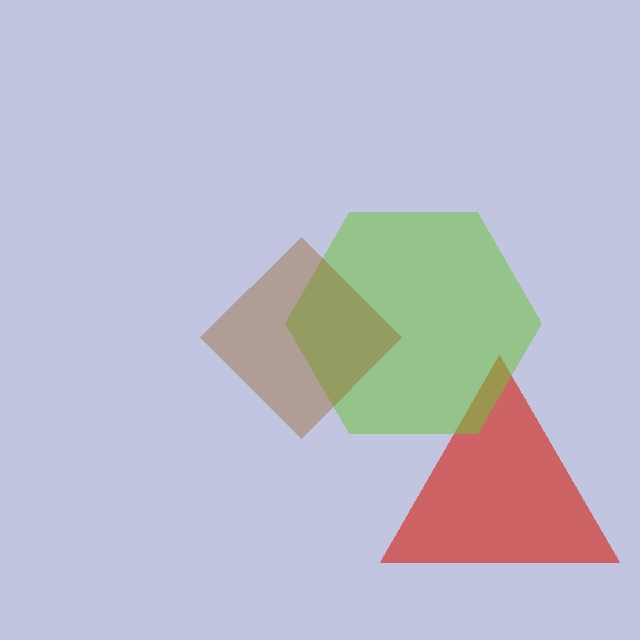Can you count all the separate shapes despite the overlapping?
Yes, there are 3 separate shapes.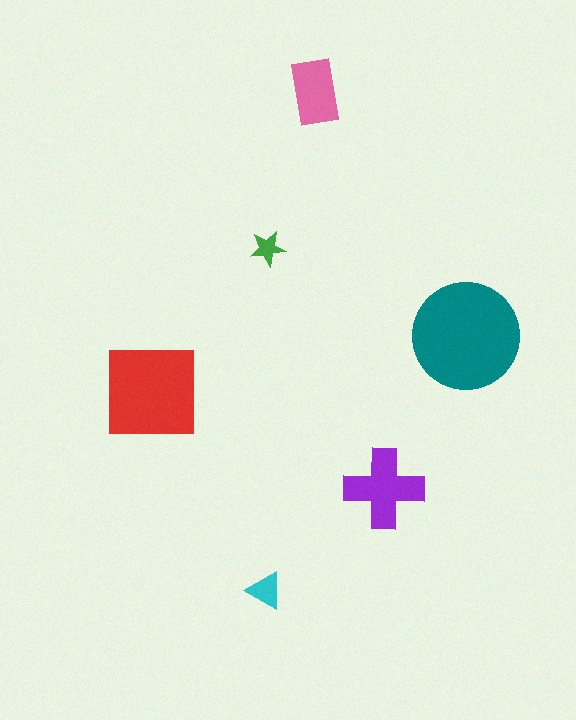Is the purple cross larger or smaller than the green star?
Larger.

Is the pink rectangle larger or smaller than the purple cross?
Smaller.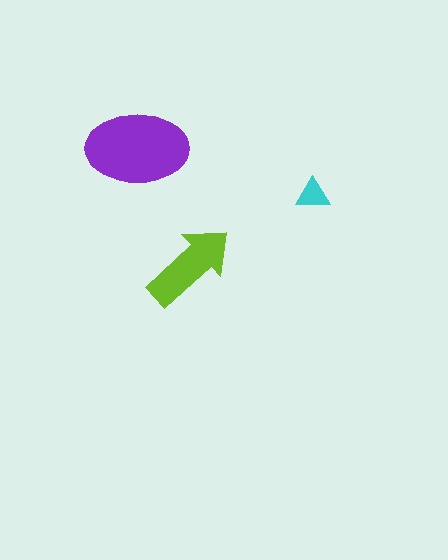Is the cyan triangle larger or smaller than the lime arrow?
Smaller.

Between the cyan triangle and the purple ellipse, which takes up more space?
The purple ellipse.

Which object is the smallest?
The cyan triangle.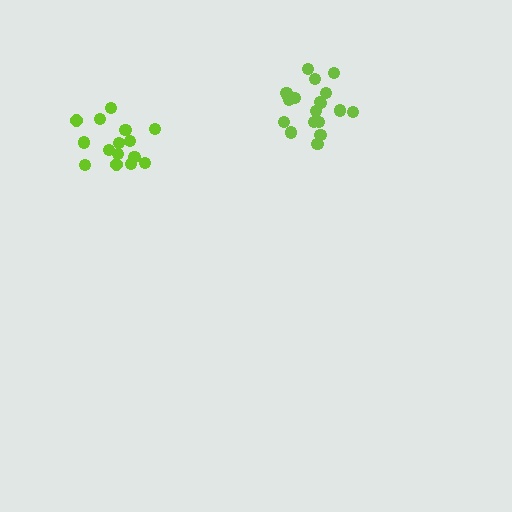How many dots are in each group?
Group 1: 15 dots, Group 2: 19 dots (34 total).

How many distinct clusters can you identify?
There are 2 distinct clusters.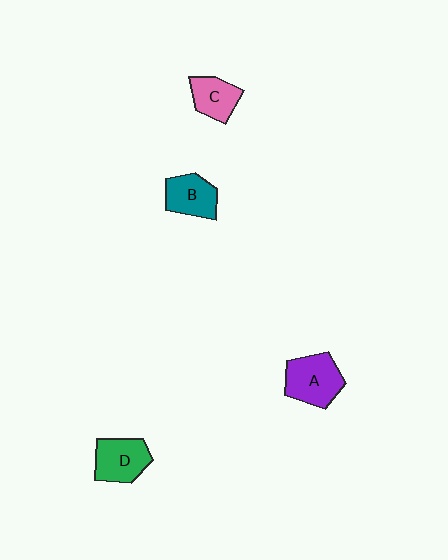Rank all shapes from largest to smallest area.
From largest to smallest: A (purple), D (green), B (teal), C (pink).